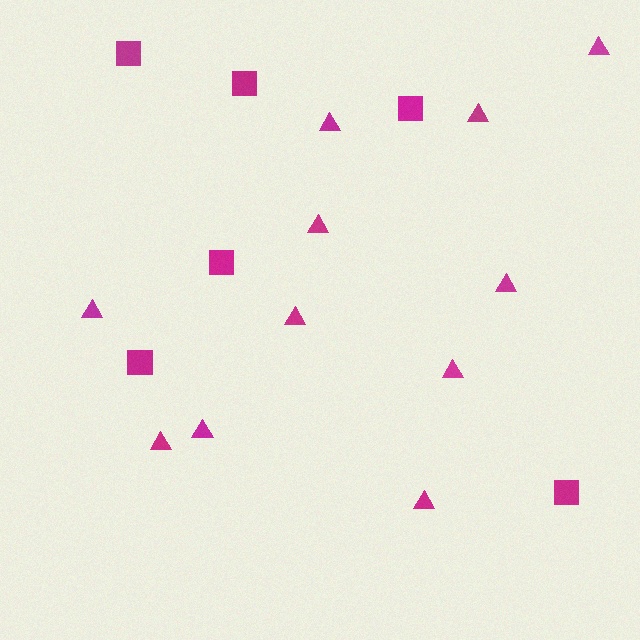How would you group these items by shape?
There are 2 groups: one group of triangles (11) and one group of squares (6).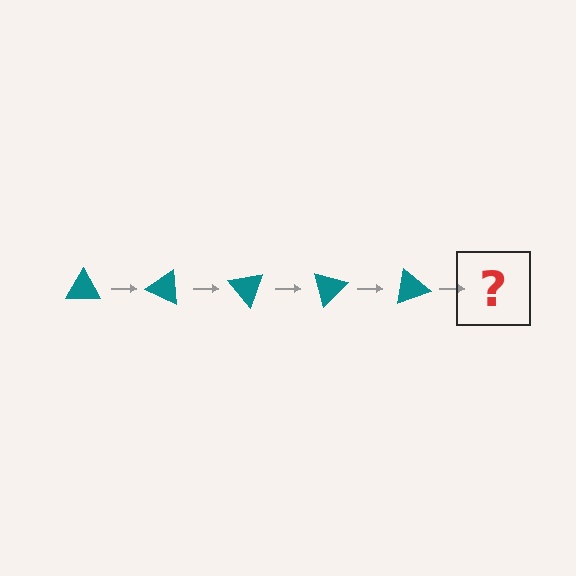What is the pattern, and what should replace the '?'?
The pattern is that the triangle rotates 25 degrees each step. The '?' should be a teal triangle rotated 125 degrees.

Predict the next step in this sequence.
The next step is a teal triangle rotated 125 degrees.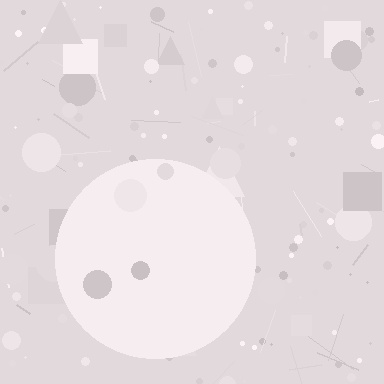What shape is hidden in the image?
A circle is hidden in the image.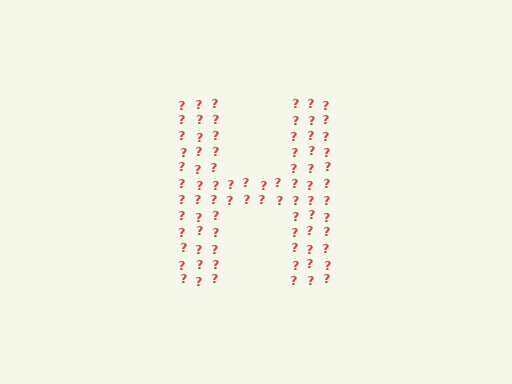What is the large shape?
The large shape is the letter H.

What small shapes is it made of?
It is made of small question marks.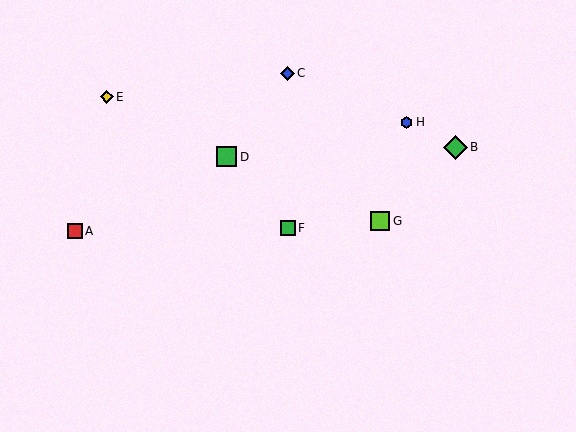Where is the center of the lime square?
The center of the lime square is at (380, 221).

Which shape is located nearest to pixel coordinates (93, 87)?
The yellow diamond (labeled E) at (107, 97) is nearest to that location.